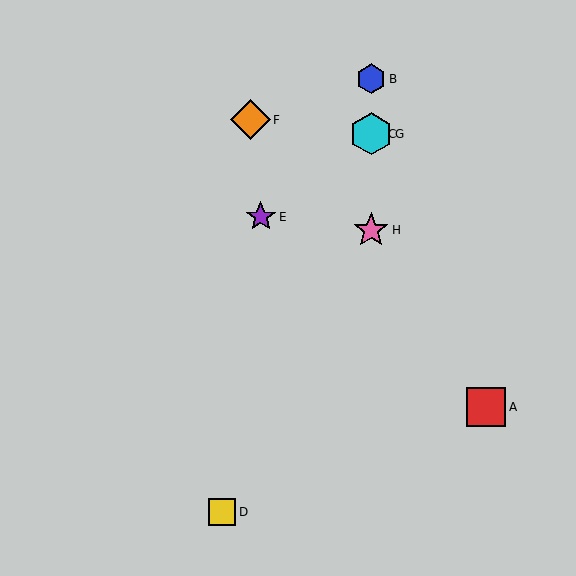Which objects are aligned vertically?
Objects B, C, G, H are aligned vertically.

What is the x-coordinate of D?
Object D is at x≈222.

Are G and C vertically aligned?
Yes, both are at x≈371.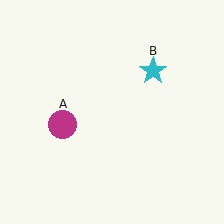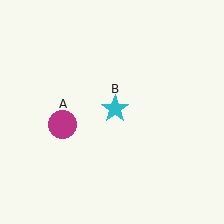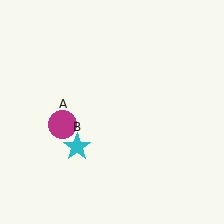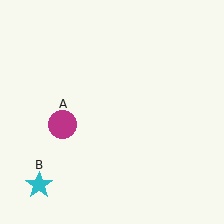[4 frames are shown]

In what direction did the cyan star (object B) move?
The cyan star (object B) moved down and to the left.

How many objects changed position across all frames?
1 object changed position: cyan star (object B).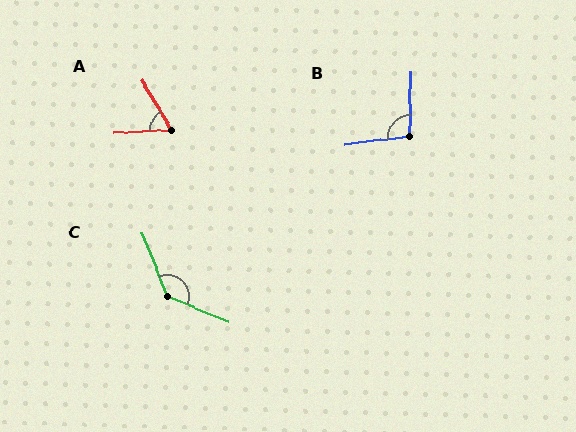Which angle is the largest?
C, at approximately 134 degrees.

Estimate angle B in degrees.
Approximately 98 degrees.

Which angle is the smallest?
A, at approximately 62 degrees.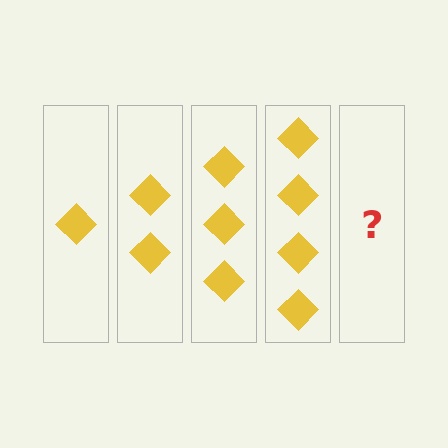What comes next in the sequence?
The next element should be 5 diamonds.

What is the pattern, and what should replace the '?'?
The pattern is that each step adds one more diamond. The '?' should be 5 diamonds.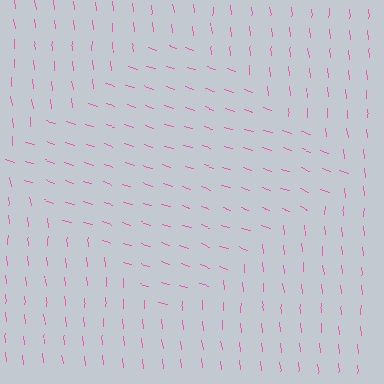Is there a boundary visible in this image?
Yes, there is a texture boundary formed by a change in line orientation.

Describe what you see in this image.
The image is filled with small pink line segments. A diamond region in the image has lines oriented differently from the surrounding lines, creating a visible texture boundary.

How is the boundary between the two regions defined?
The boundary is defined purely by a change in line orientation (approximately 67 degrees difference). All lines are the same color and thickness.